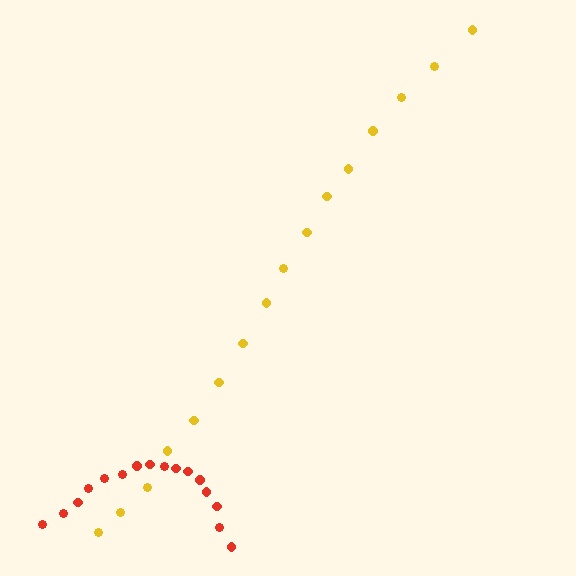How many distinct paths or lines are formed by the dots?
There are 2 distinct paths.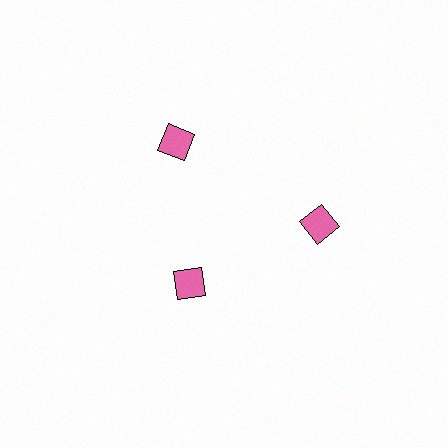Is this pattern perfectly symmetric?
No. The 3 pink squares are arranged in a ring, but one element near the 7 o'clock position is pulled inward toward the center, breaking the 3-fold rotational symmetry.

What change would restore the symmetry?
The symmetry would be restored by moving it outward, back onto the ring so that all 3 squares sit at equal angles and equal distance from the center.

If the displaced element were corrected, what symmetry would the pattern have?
It would have 3-fold rotational symmetry — the pattern would map onto itself every 120 degrees.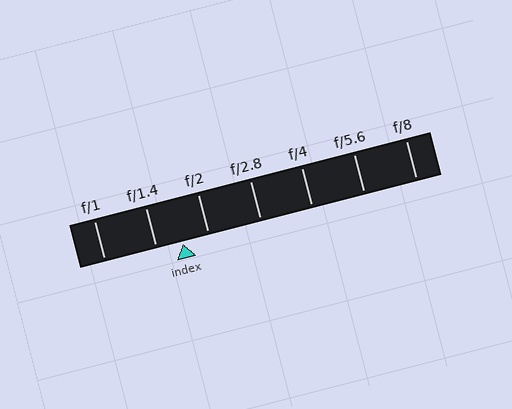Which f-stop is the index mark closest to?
The index mark is closest to f/1.4.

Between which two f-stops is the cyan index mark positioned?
The index mark is between f/1.4 and f/2.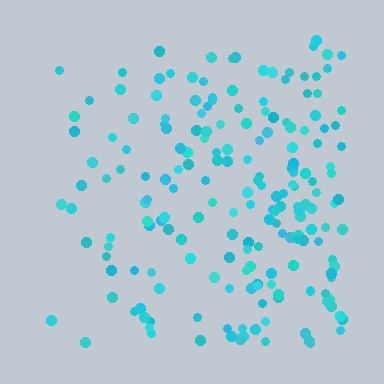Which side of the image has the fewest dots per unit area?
The left.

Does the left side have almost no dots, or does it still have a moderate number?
Still a moderate number, just noticeably fewer than the right.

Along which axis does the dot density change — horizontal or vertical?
Horizontal.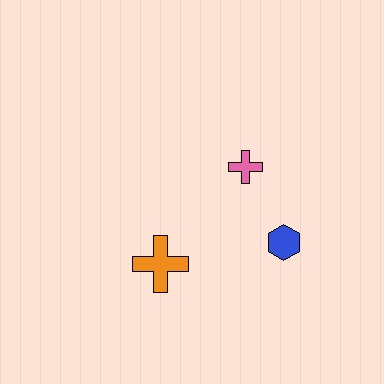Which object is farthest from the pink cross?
The orange cross is farthest from the pink cross.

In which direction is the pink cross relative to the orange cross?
The pink cross is above the orange cross.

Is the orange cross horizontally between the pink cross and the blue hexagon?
No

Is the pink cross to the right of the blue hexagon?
No